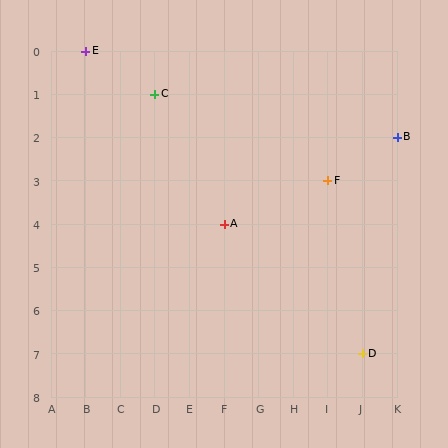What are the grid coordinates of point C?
Point C is at grid coordinates (D, 1).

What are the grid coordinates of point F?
Point F is at grid coordinates (I, 3).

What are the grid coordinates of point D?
Point D is at grid coordinates (J, 7).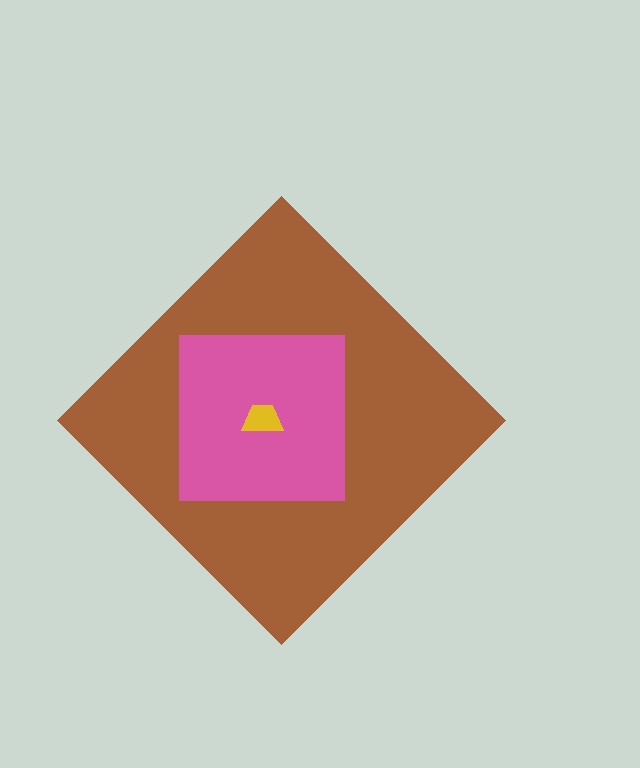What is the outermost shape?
The brown diamond.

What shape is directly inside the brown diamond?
The pink square.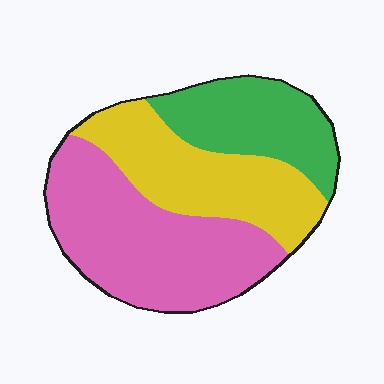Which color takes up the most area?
Pink, at roughly 45%.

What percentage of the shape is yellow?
Yellow covers 32% of the shape.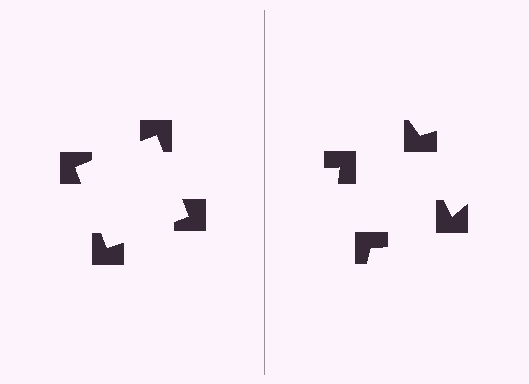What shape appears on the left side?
An illusory square.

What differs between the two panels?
The notched squares are positioned identically on both sides; only the wedge orientations differ. On the left they align to a square; on the right they are misaligned.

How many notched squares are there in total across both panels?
8 — 4 on each side.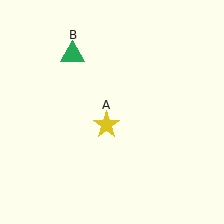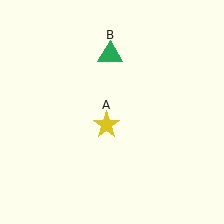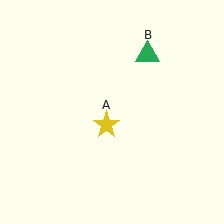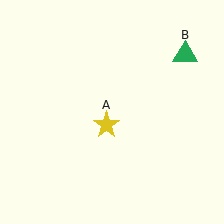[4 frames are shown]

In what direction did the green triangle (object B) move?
The green triangle (object B) moved right.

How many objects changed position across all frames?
1 object changed position: green triangle (object B).